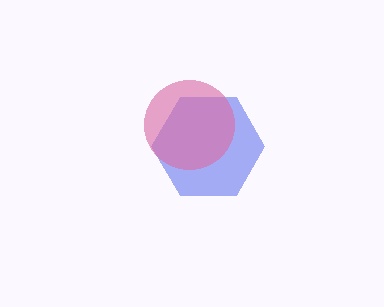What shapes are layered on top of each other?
The layered shapes are: a blue hexagon, a pink circle.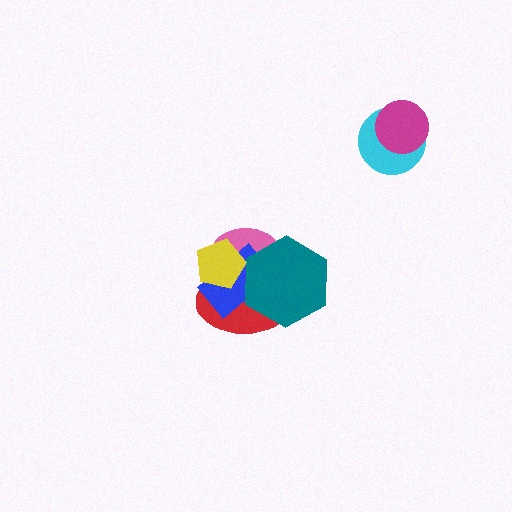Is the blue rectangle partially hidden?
Yes, it is partially covered by another shape.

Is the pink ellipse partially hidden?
Yes, it is partially covered by another shape.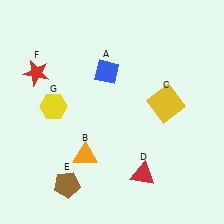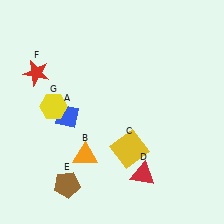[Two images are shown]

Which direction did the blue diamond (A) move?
The blue diamond (A) moved down.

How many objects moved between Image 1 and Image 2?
2 objects moved between the two images.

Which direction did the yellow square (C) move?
The yellow square (C) moved down.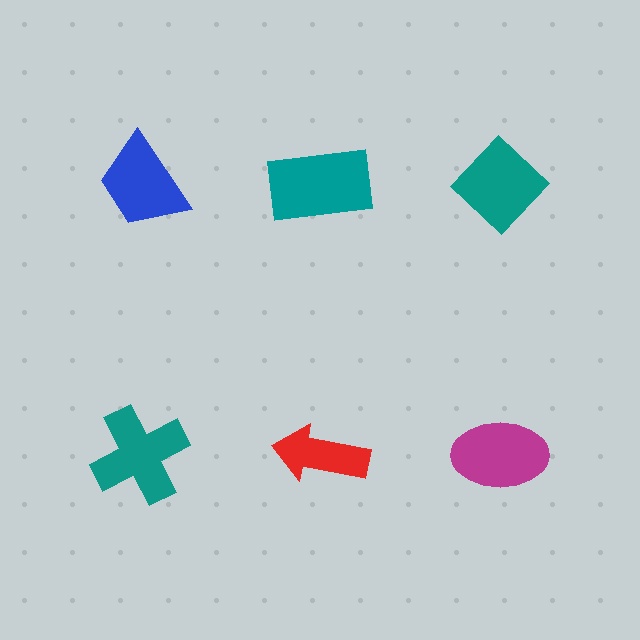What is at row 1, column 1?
A blue trapezoid.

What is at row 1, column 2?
A teal rectangle.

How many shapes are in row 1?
3 shapes.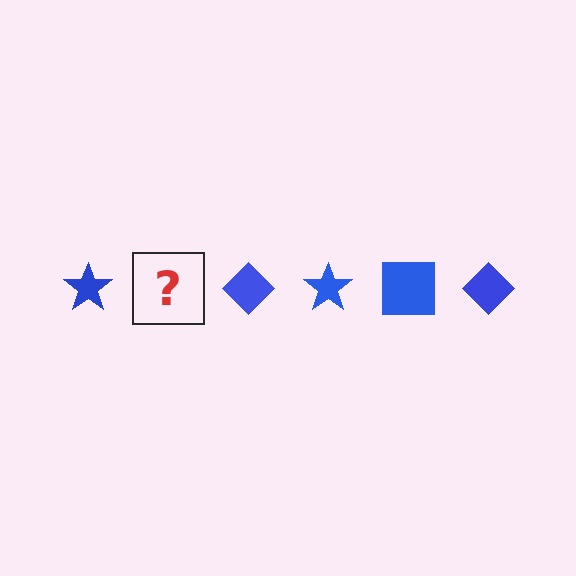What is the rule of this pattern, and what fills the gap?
The rule is that the pattern cycles through star, square, diamond shapes in blue. The gap should be filled with a blue square.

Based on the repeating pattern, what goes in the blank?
The blank should be a blue square.